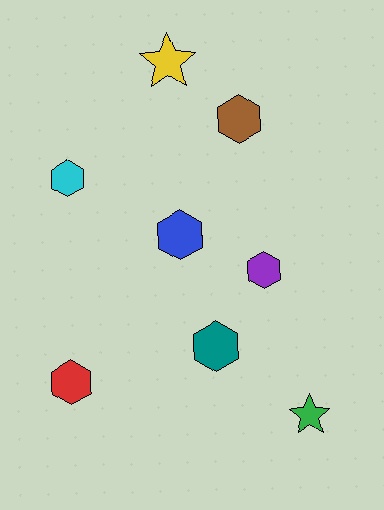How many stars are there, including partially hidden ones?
There are 2 stars.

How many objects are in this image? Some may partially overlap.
There are 8 objects.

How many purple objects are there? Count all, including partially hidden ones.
There is 1 purple object.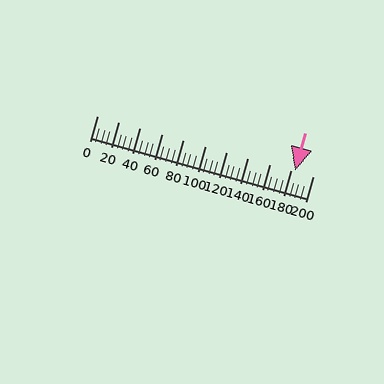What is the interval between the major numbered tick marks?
The major tick marks are spaced 20 units apart.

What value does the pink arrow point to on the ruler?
The pink arrow points to approximately 183.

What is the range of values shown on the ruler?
The ruler shows values from 0 to 200.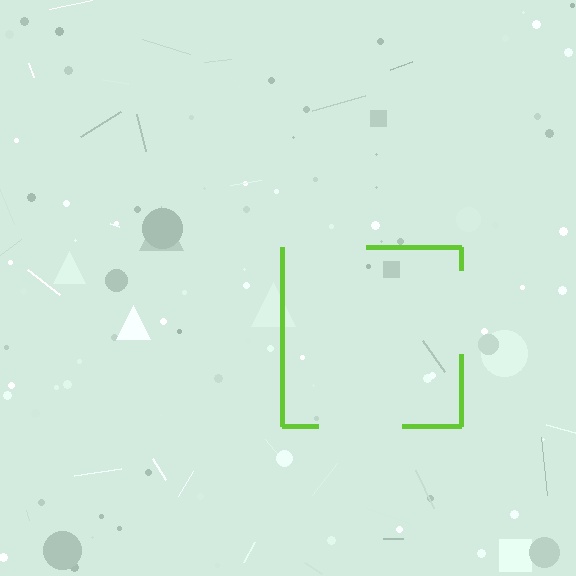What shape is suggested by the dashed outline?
The dashed outline suggests a square.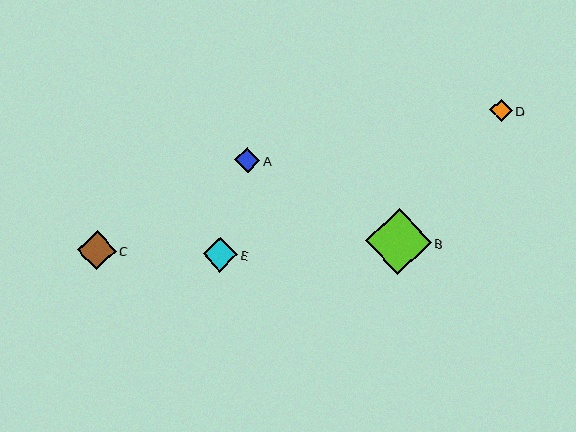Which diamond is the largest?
Diamond B is the largest with a size of approximately 66 pixels.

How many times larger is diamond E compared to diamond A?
Diamond E is approximately 1.4 times the size of diamond A.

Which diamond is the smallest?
Diamond D is the smallest with a size of approximately 22 pixels.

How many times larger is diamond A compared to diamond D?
Diamond A is approximately 1.1 times the size of diamond D.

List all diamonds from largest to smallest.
From largest to smallest: B, C, E, A, D.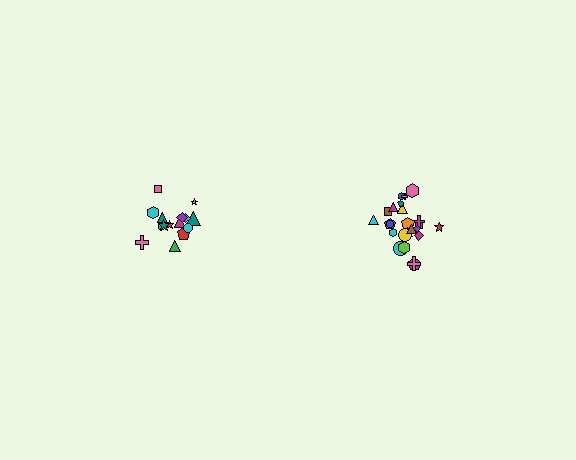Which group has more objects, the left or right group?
The right group.